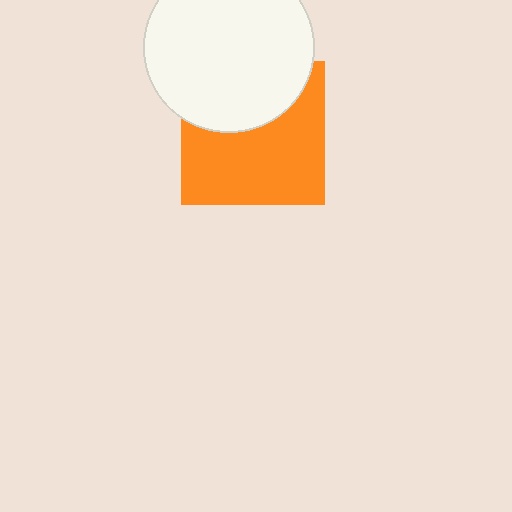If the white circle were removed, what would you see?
You would see the complete orange square.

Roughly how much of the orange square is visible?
About half of it is visible (roughly 63%).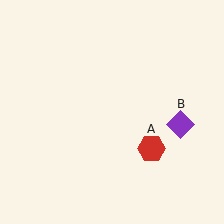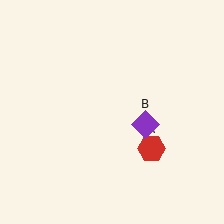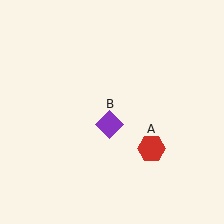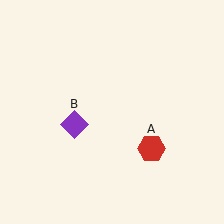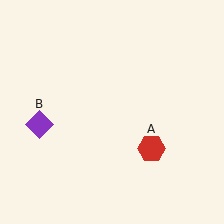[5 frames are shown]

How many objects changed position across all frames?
1 object changed position: purple diamond (object B).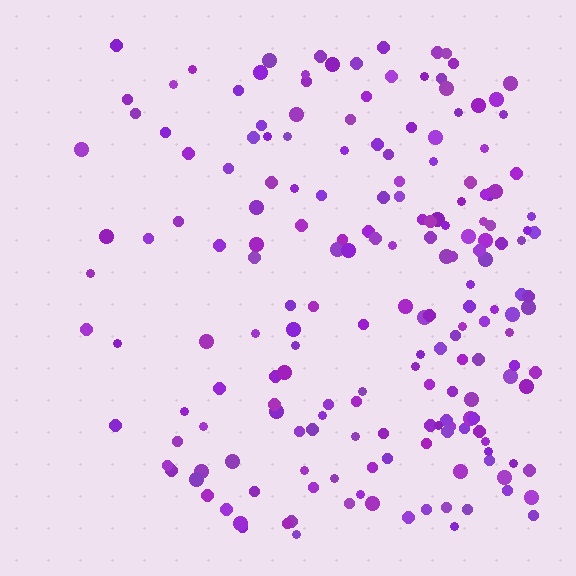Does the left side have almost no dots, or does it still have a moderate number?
Still a moderate number, just noticeably fewer than the right.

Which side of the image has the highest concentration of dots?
The right.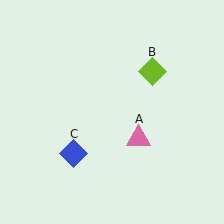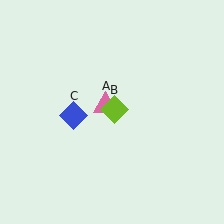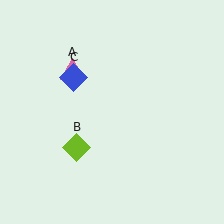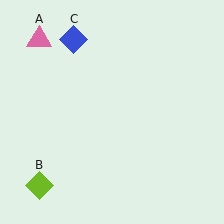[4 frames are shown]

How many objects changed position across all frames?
3 objects changed position: pink triangle (object A), lime diamond (object B), blue diamond (object C).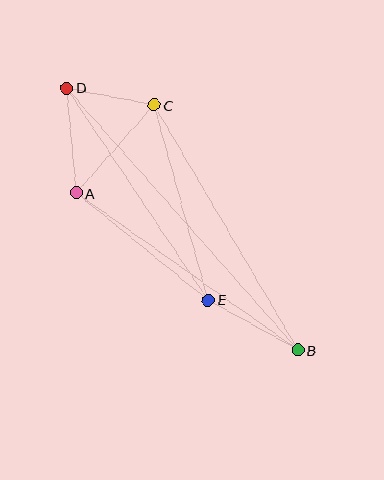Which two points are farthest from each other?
Points B and D are farthest from each other.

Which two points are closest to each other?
Points C and D are closest to each other.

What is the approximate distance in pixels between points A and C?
The distance between A and C is approximately 118 pixels.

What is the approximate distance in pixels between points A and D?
The distance between A and D is approximately 105 pixels.